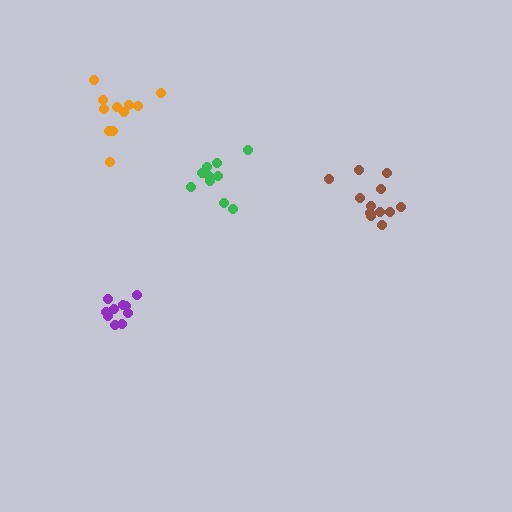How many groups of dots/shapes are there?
There are 4 groups.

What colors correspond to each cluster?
The clusters are colored: green, brown, orange, purple.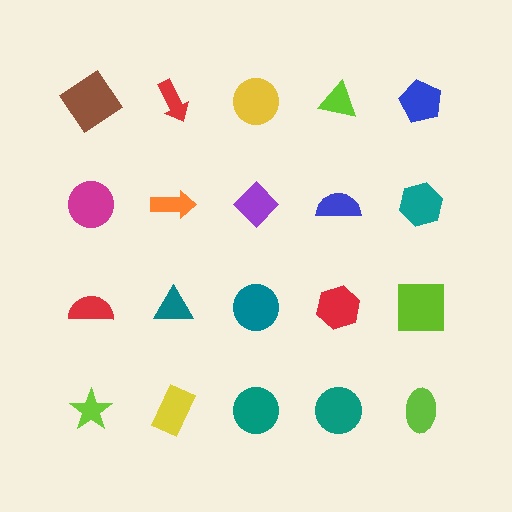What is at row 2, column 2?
An orange arrow.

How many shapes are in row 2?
5 shapes.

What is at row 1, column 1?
A brown diamond.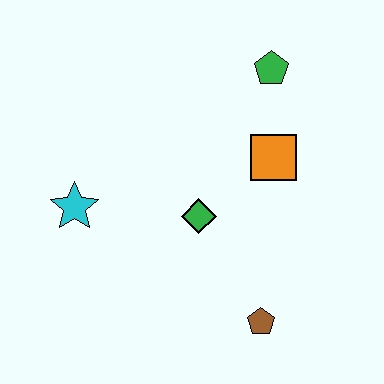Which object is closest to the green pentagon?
The orange square is closest to the green pentagon.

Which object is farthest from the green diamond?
The green pentagon is farthest from the green diamond.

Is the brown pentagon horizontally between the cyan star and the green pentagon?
Yes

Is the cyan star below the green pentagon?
Yes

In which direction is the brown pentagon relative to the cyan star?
The brown pentagon is to the right of the cyan star.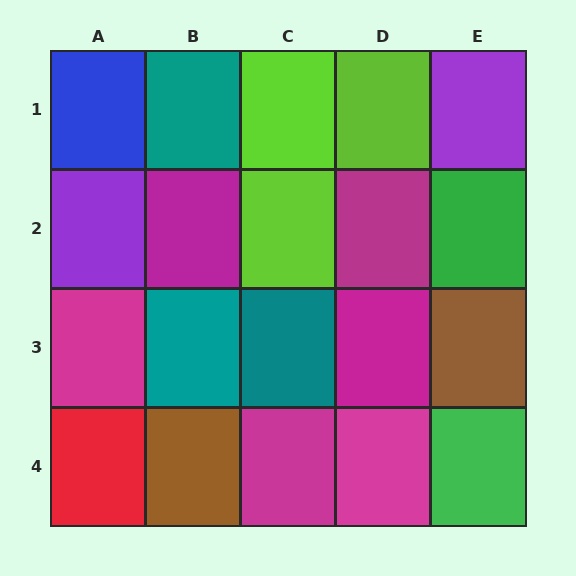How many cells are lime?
3 cells are lime.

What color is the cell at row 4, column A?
Red.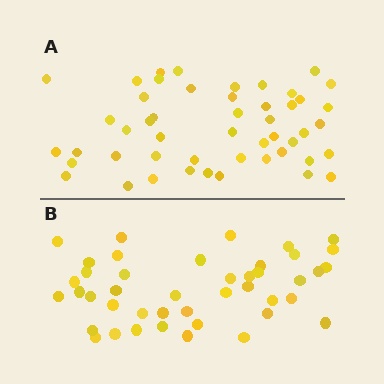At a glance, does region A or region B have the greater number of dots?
Region A (the top region) has more dots.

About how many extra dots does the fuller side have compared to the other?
Region A has about 6 more dots than region B.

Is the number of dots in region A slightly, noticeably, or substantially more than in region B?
Region A has only slightly more — the two regions are fairly close. The ratio is roughly 1.1 to 1.